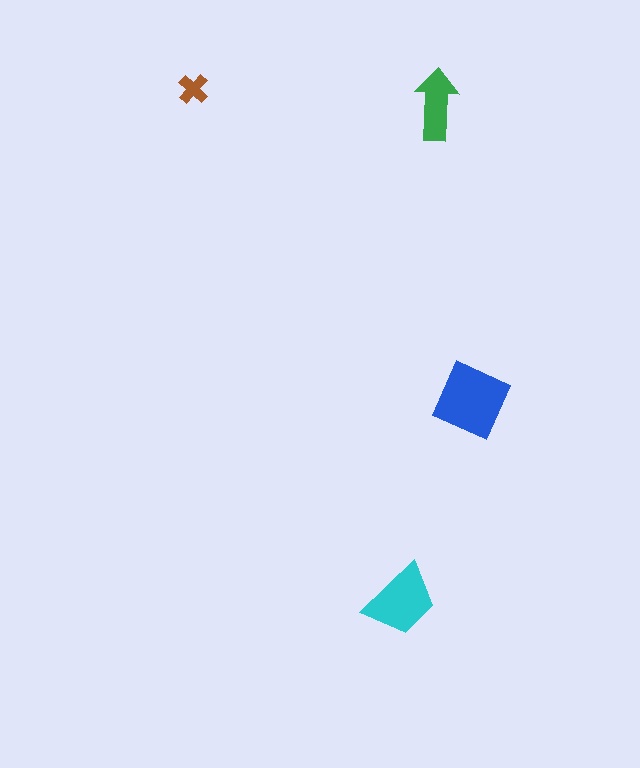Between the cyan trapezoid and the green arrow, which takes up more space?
The cyan trapezoid.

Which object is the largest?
The blue diamond.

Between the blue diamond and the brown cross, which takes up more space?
The blue diamond.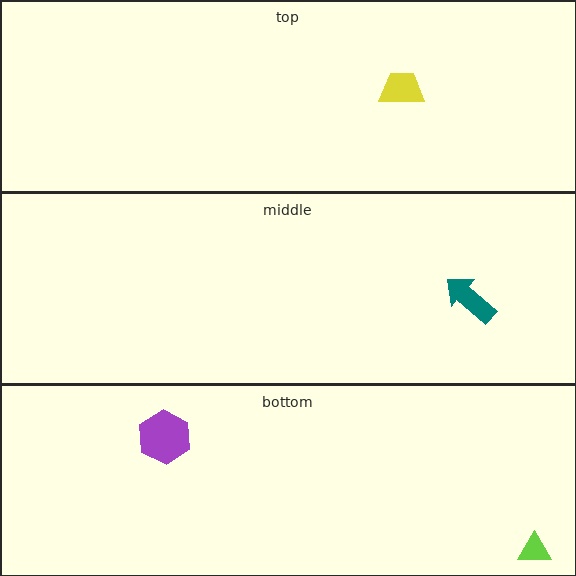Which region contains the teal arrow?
The middle region.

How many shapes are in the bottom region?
2.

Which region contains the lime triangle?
The bottom region.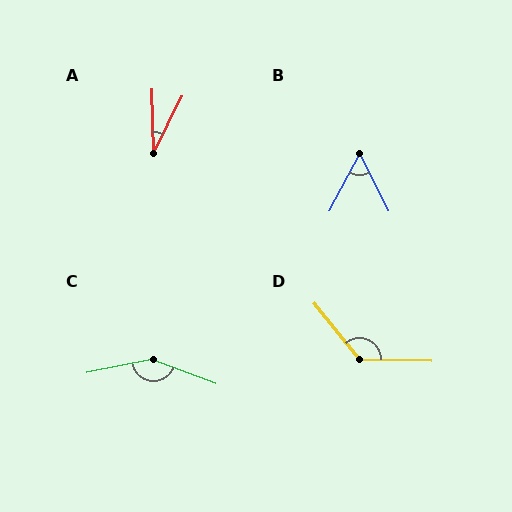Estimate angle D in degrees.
Approximately 130 degrees.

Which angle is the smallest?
A, at approximately 28 degrees.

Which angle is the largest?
C, at approximately 148 degrees.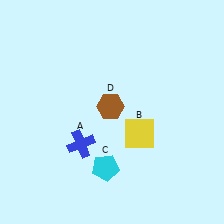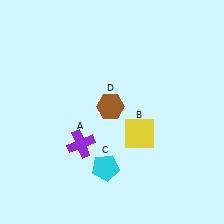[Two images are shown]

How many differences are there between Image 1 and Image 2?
There is 1 difference between the two images.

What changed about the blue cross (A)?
In Image 1, A is blue. In Image 2, it changed to purple.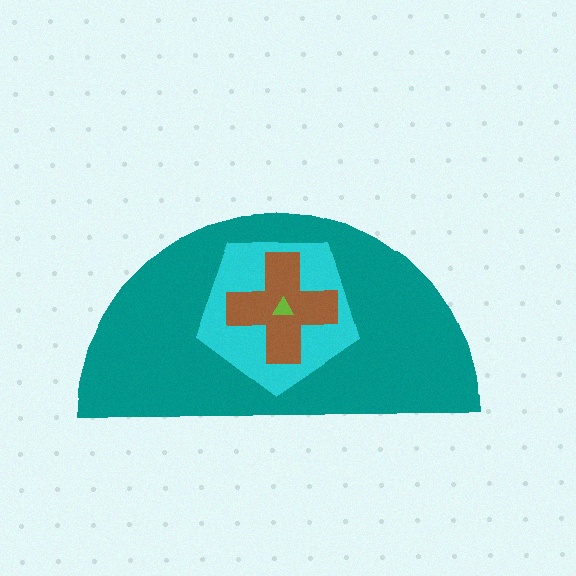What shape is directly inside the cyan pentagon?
The brown cross.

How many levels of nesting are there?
4.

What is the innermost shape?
The lime triangle.